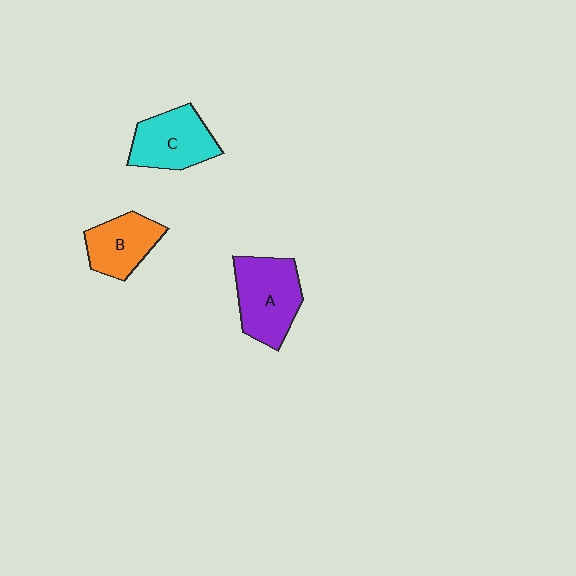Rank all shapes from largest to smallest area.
From largest to smallest: A (purple), C (cyan), B (orange).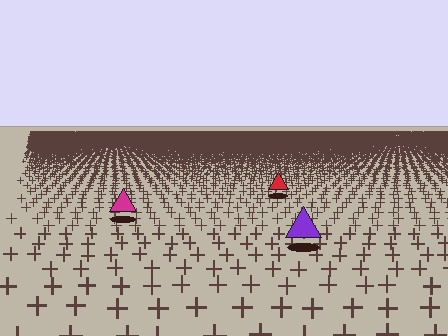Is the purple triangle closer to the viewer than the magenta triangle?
Yes. The purple triangle is closer — you can tell from the texture gradient: the ground texture is coarser near it.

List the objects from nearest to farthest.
From nearest to farthest: the purple triangle, the magenta triangle, the red triangle.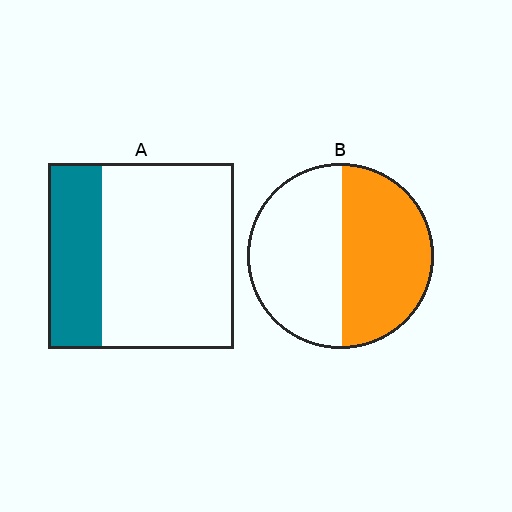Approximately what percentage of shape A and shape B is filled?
A is approximately 30% and B is approximately 50%.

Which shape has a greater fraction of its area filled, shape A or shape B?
Shape B.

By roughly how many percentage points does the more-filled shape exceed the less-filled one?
By roughly 20 percentage points (B over A).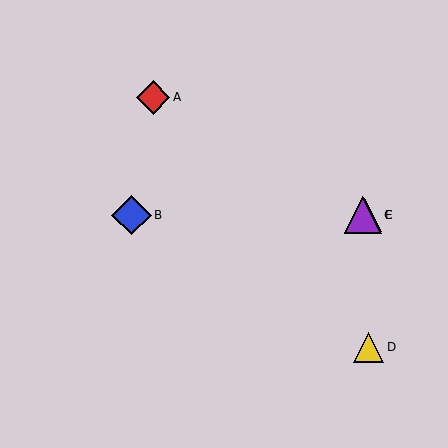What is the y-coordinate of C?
Object C is at y≈215.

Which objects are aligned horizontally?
Objects B, C, E are aligned horizontally.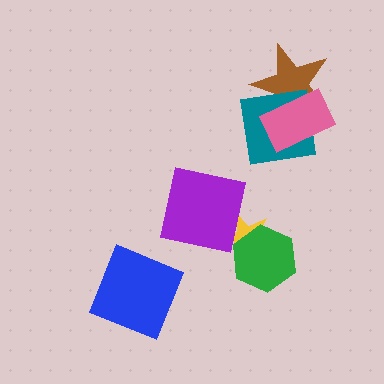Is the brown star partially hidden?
Yes, it is partially covered by another shape.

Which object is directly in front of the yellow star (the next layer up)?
The purple square is directly in front of the yellow star.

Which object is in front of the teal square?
The pink rectangle is in front of the teal square.